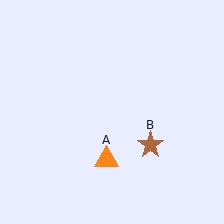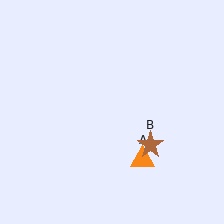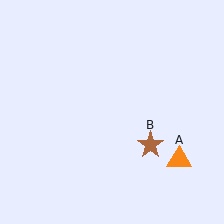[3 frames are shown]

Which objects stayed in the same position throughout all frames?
Brown star (object B) remained stationary.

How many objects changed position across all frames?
1 object changed position: orange triangle (object A).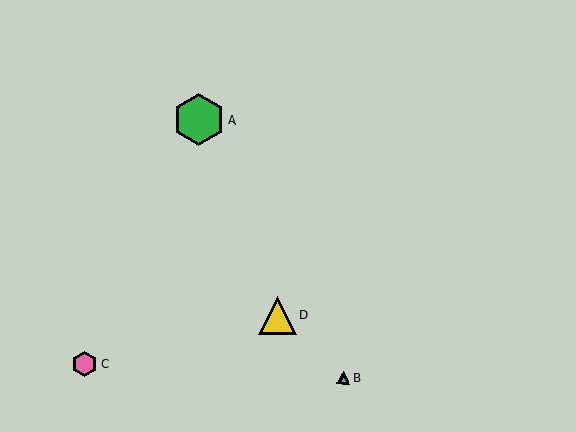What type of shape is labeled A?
Shape A is a green hexagon.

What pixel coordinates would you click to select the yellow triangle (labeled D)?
Click at (277, 315) to select the yellow triangle D.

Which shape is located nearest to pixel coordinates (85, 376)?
The pink hexagon (labeled C) at (85, 364) is nearest to that location.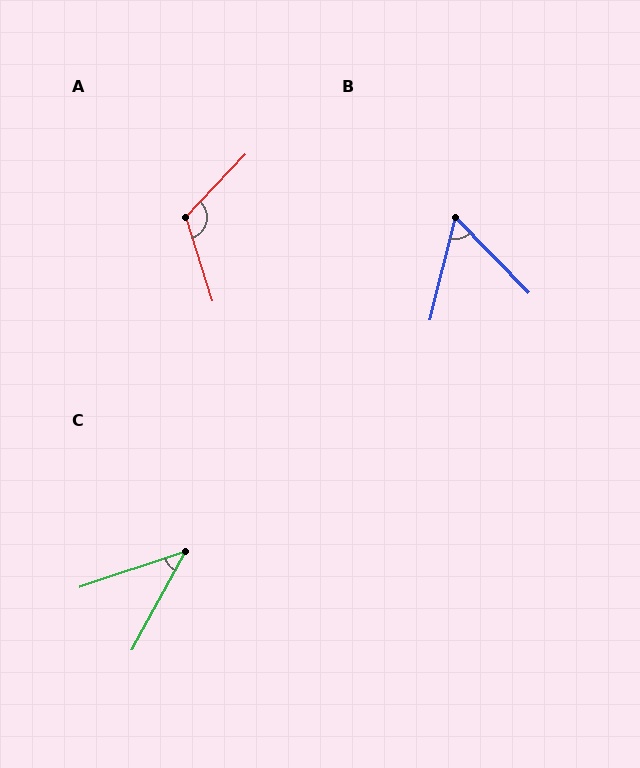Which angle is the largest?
A, at approximately 118 degrees.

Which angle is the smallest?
C, at approximately 43 degrees.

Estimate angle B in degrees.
Approximately 58 degrees.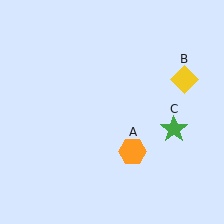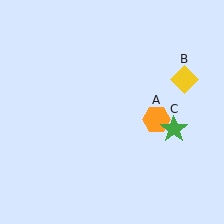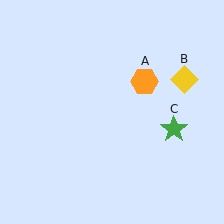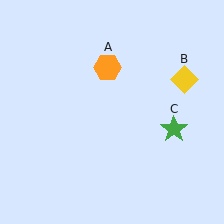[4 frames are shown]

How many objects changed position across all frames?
1 object changed position: orange hexagon (object A).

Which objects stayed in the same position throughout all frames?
Yellow diamond (object B) and green star (object C) remained stationary.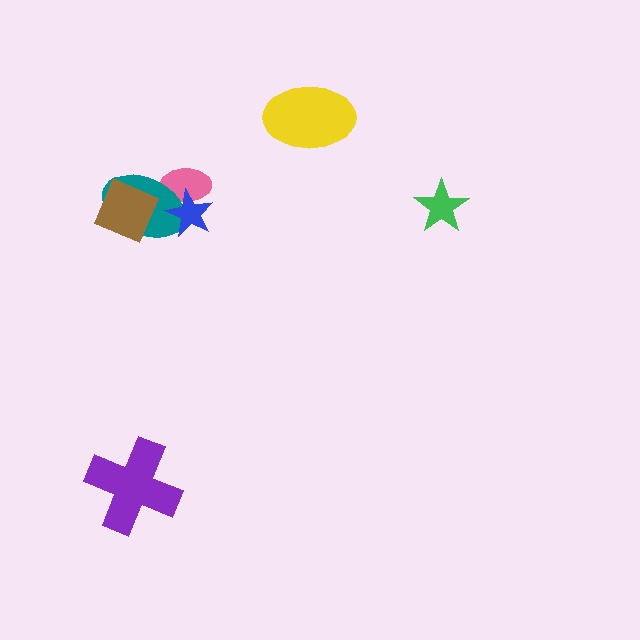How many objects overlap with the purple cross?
0 objects overlap with the purple cross.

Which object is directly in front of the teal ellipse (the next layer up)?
The brown diamond is directly in front of the teal ellipse.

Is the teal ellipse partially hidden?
Yes, it is partially covered by another shape.